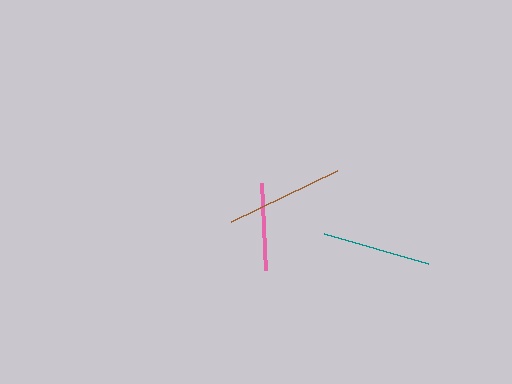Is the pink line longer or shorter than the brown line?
The brown line is longer than the pink line.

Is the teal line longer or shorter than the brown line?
The brown line is longer than the teal line.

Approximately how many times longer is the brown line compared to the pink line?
The brown line is approximately 1.4 times the length of the pink line.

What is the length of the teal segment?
The teal segment is approximately 109 pixels long.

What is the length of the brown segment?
The brown segment is approximately 117 pixels long.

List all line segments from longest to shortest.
From longest to shortest: brown, teal, pink.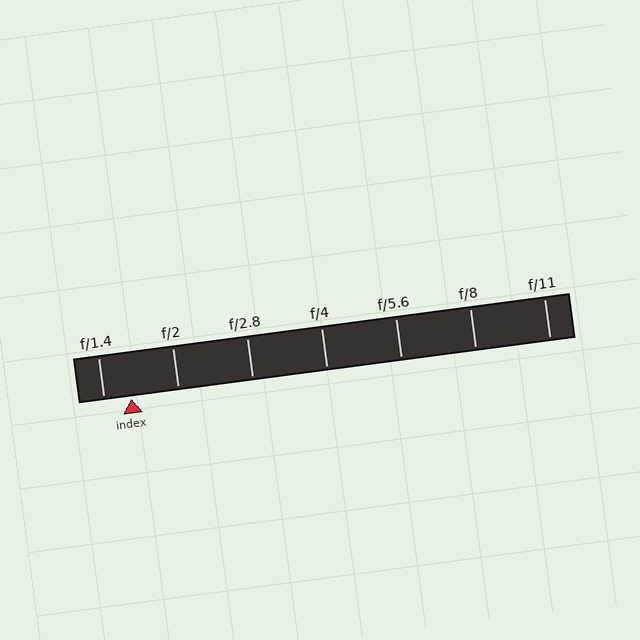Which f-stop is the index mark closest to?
The index mark is closest to f/1.4.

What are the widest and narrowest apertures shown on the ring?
The widest aperture shown is f/1.4 and the narrowest is f/11.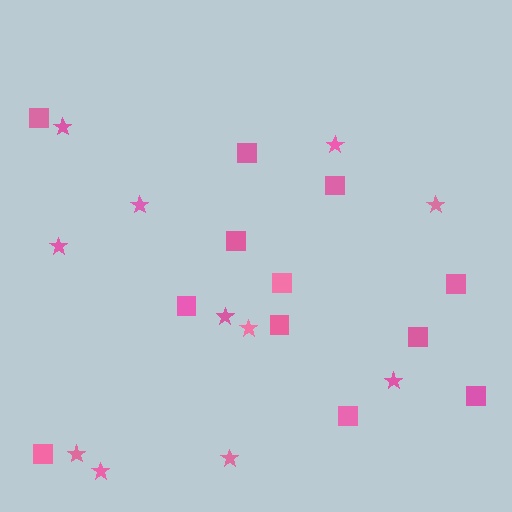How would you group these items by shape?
There are 2 groups: one group of stars (11) and one group of squares (12).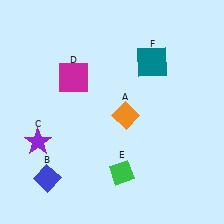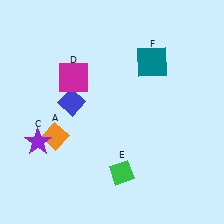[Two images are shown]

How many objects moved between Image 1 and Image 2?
2 objects moved between the two images.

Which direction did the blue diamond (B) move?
The blue diamond (B) moved up.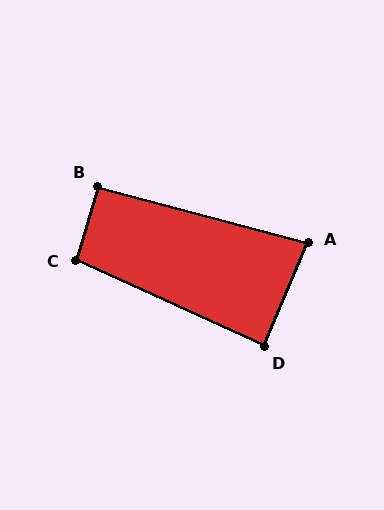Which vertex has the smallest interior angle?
A, at approximately 82 degrees.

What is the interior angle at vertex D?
Approximately 88 degrees (approximately right).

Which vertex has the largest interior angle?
C, at approximately 98 degrees.